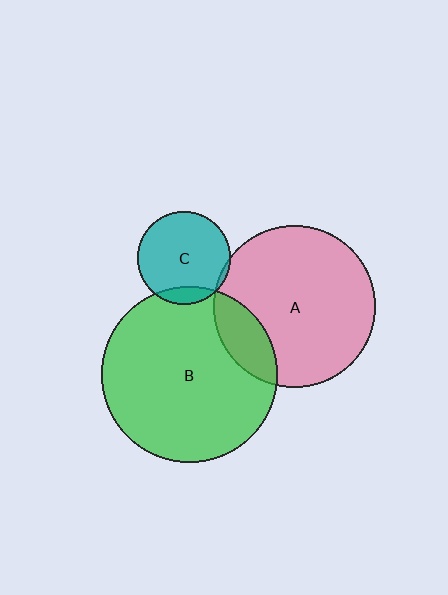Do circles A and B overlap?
Yes.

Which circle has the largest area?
Circle B (green).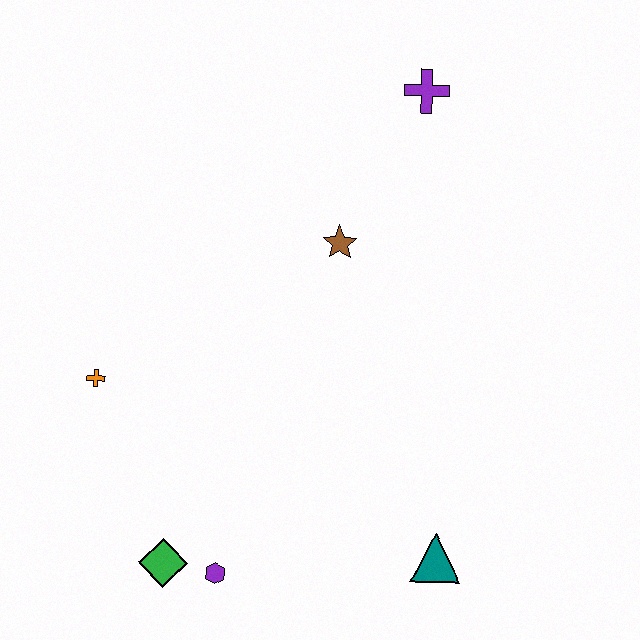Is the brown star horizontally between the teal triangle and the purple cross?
No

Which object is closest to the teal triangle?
The purple hexagon is closest to the teal triangle.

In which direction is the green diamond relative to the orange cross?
The green diamond is below the orange cross.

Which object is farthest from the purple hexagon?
The purple cross is farthest from the purple hexagon.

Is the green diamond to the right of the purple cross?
No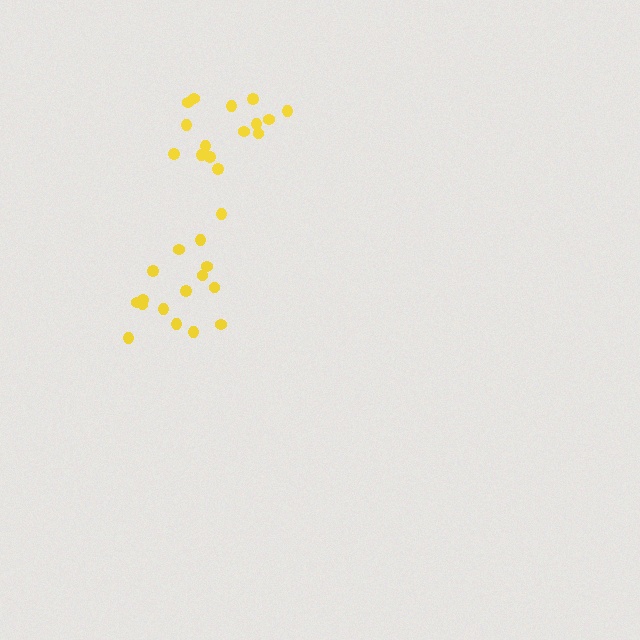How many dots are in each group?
Group 1: 15 dots, Group 2: 16 dots (31 total).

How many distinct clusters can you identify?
There are 2 distinct clusters.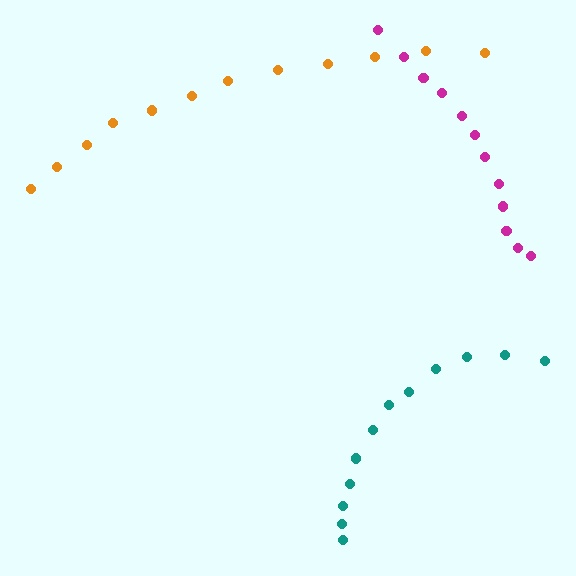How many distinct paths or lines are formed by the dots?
There are 3 distinct paths.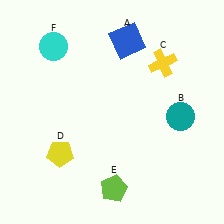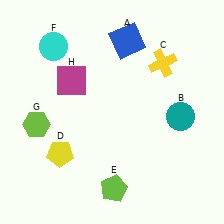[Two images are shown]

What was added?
A lime hexagon (G), a magenta square (H) were added in Image 2.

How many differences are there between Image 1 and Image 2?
There are 2 differences between the two images.